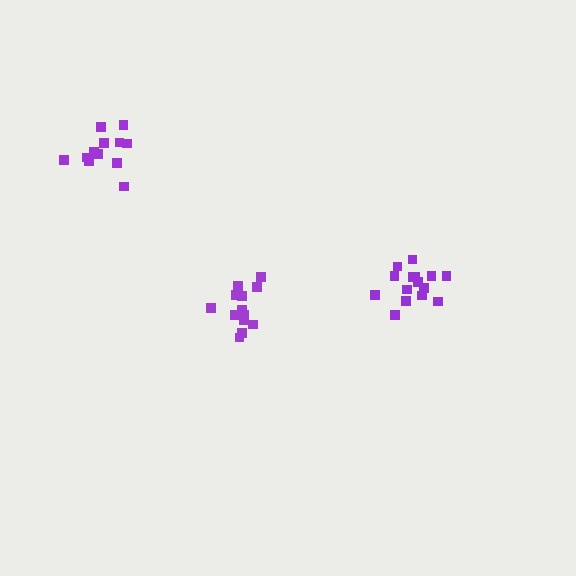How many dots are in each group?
Group 1: 13 dots, Group 2: 12 dots, Group 3: 15 dots (40 total).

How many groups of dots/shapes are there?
There are 3 groups.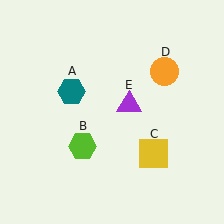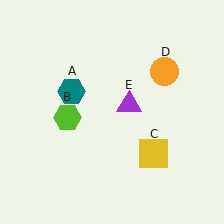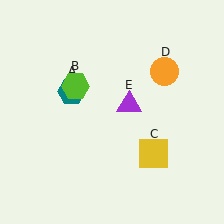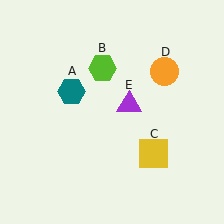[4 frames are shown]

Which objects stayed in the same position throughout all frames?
Teal hexagon (object A) and yellow square (object C) and orange circle (object D) and purple triangle (object E) remained stationary.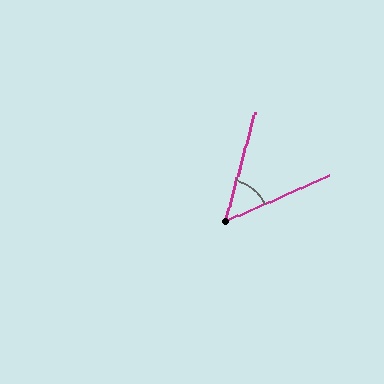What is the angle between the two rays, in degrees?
Approximately 51 degrees.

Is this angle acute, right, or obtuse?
It is acute.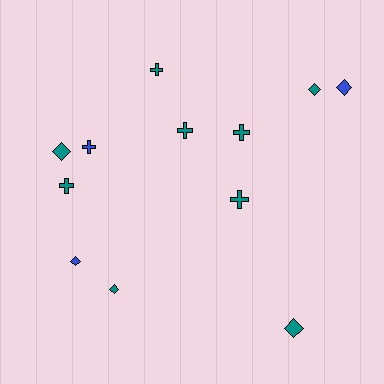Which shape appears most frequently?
Cross, with 6 objects.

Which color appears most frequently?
Teal, with 9 objects.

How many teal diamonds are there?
There are 4 teal diamonds.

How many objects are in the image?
There are 12 objects.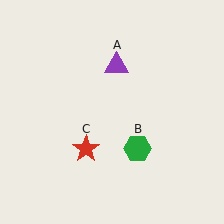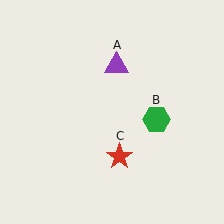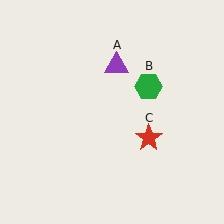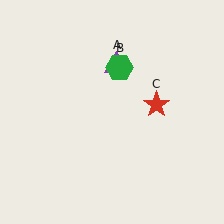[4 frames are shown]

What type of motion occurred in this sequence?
The green hexagon (object B), red star (object C) rotated counterclockwise around the center of the scene.